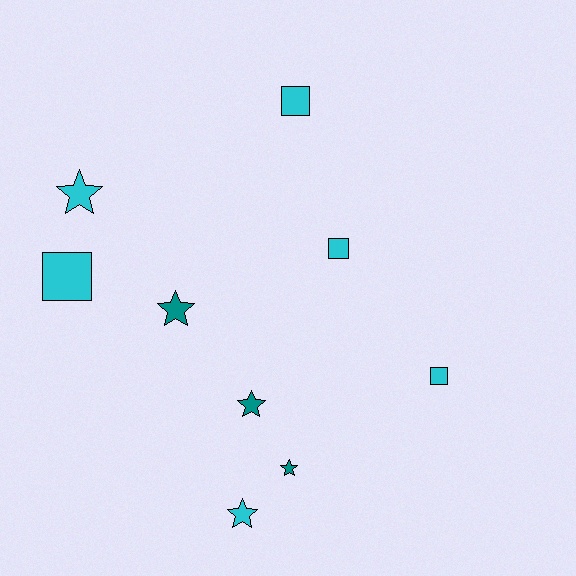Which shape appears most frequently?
Star, with 5 objects.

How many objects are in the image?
There are 9 objects.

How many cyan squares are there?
There are 4 cyan squares.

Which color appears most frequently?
Cyan, with 6 objects.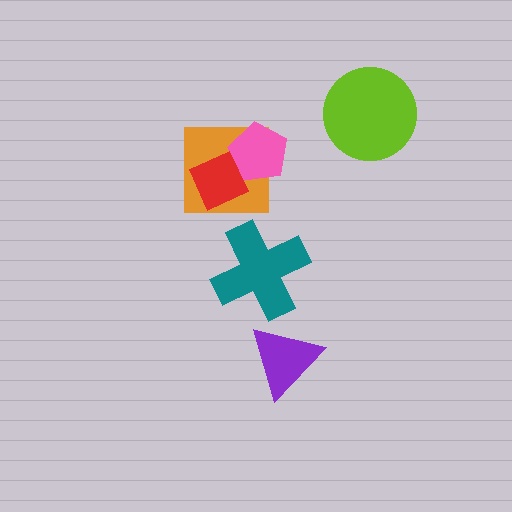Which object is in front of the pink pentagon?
The red diamond is in front of the pink pentagon.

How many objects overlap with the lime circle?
0 objects overlap with the lime circle.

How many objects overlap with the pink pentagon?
2 objects overlap with the pink pentagon.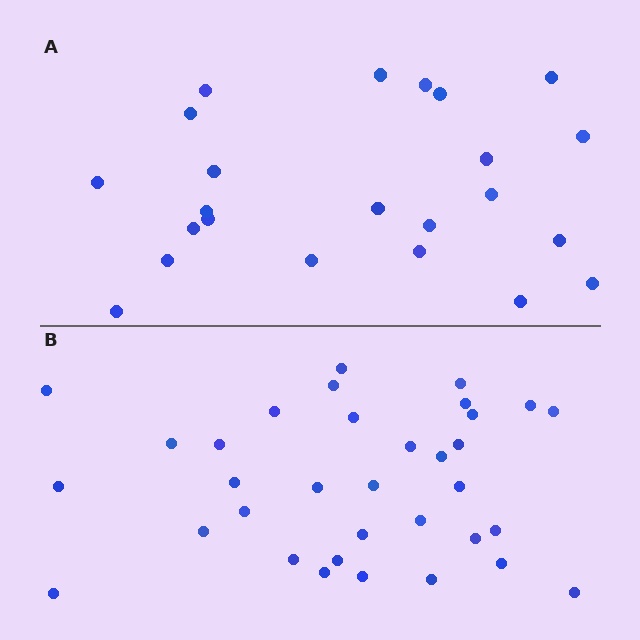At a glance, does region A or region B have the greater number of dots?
Region B (the bottom region) has more dots.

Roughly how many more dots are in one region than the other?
Region B has roughly 12 or so more dots than region A.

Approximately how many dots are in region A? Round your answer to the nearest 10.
About 20 dots. (The exact count is 23, which rounds to 20.)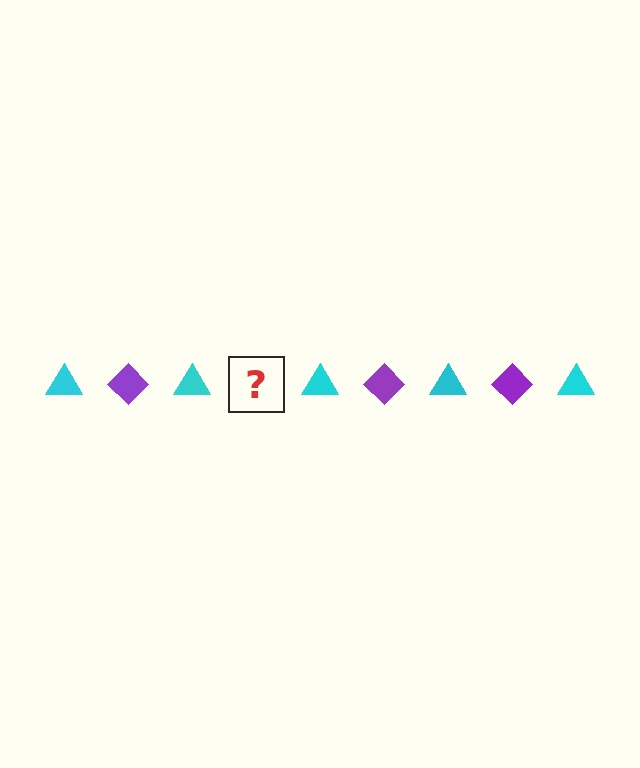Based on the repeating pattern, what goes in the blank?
The blank should be a purple diamond.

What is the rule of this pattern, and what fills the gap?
The rule is that the pattern alternates between cyan triangle and purple diamond. The gap should be filled with a purple diamond.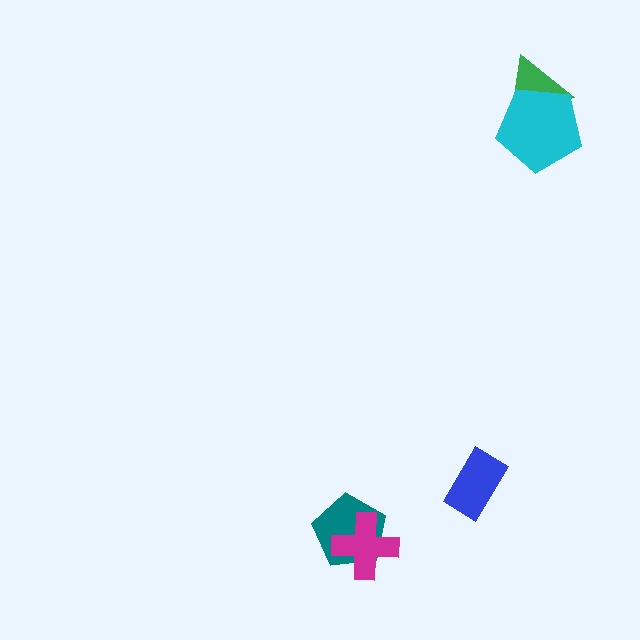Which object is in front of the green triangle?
The cyan pentagon is in front of the green triangle.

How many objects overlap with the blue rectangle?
0 objects overlap with the blue rectangle.